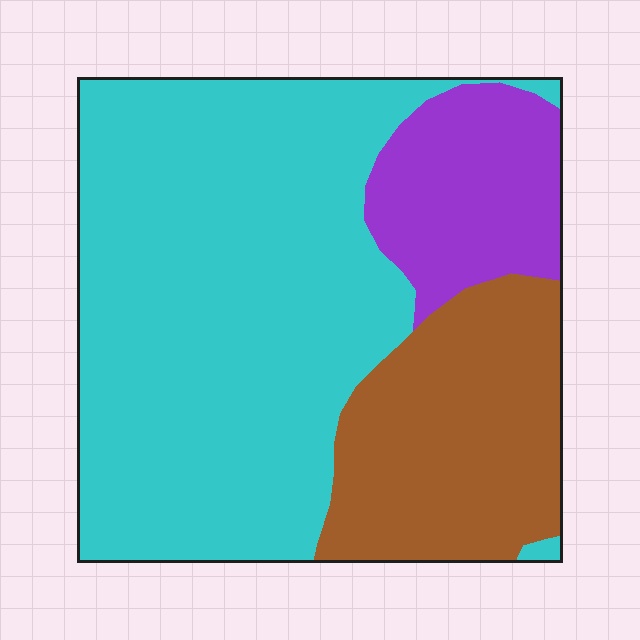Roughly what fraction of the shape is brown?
Brown takes up about one quarter (1/4) of the shape.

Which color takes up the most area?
Cyan, at roughly 60%.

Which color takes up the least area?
Purple, at roughly 15%.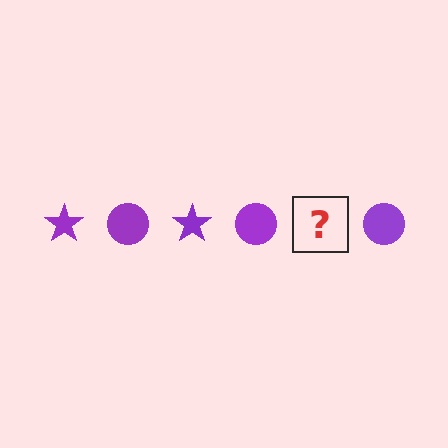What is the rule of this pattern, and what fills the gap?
The rule is that the pattern cycles through star, circle shapes in purple. The gap should be filled with a purple star.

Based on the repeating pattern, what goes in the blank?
The blank should be a purple star.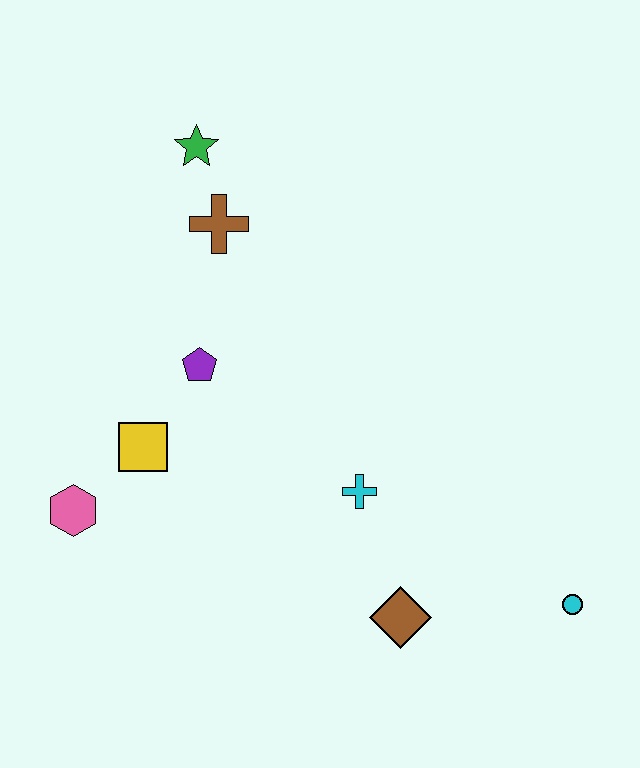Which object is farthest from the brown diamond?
The green star is farthest from the brown diamond.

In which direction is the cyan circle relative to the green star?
The cyan circle is below the green star.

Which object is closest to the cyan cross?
The brown diamond is closest to the cyan cross.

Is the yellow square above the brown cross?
No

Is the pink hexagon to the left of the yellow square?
Yes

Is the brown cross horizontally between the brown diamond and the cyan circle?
No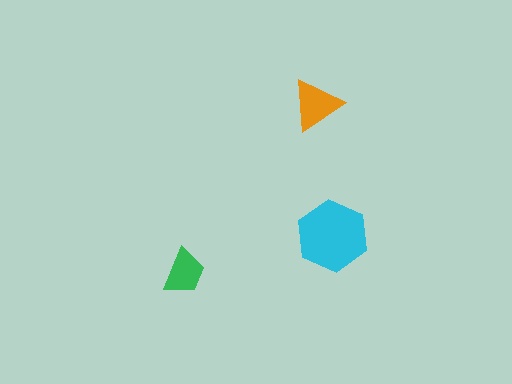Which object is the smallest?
The green trapezoid.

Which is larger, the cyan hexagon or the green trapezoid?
The cyan hexagon.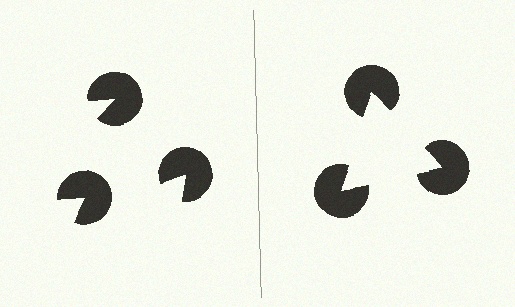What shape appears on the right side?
An illusory triangle.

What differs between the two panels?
The pac-man discs are positioned identically on both sides; only the wedge orientations differ. On the right they align to a triangle; on the left they are misaligned.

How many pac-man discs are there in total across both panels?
6 — 3 on each side.